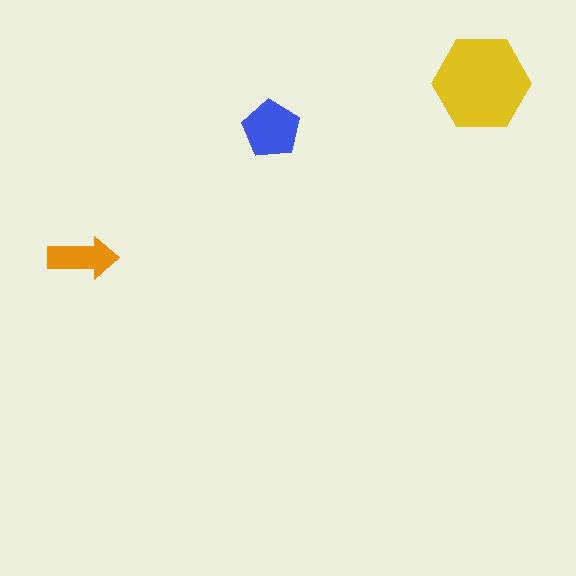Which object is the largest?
The yellow hexagon.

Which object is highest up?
The yellow hexagon is topmost.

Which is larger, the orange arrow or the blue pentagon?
The blue pentagon.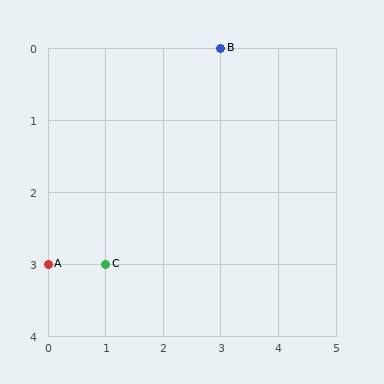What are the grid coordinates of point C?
Point C is at grid coordinates (1, 3).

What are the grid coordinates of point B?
Point B is at grid coordinates (3, 0).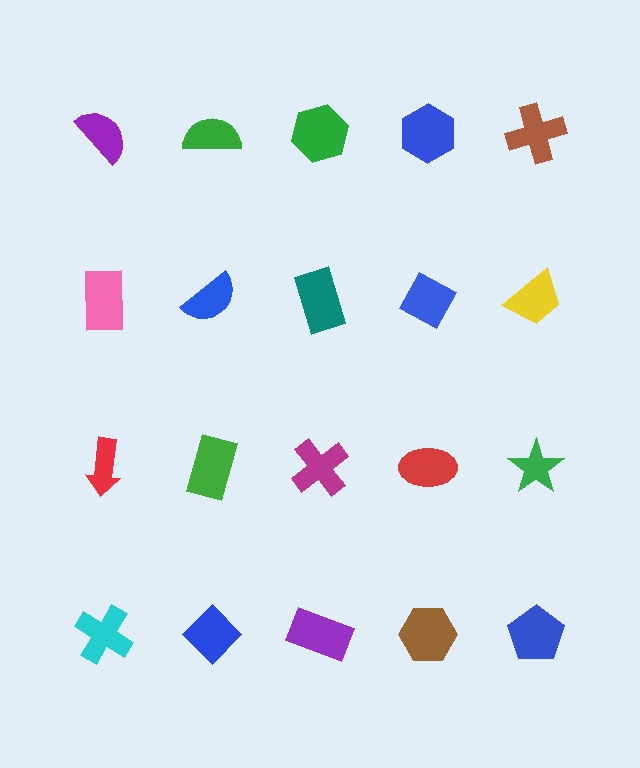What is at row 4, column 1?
A cyan cross.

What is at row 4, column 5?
A blue pentagon.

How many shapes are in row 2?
5 shapes.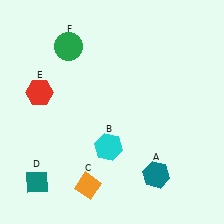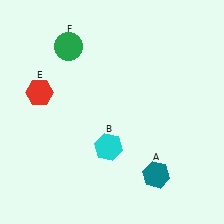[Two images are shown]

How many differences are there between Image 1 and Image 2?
There are 2 differences between the two images.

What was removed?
The orange diamond (C), the teal diamond (D) were removed in Image 2.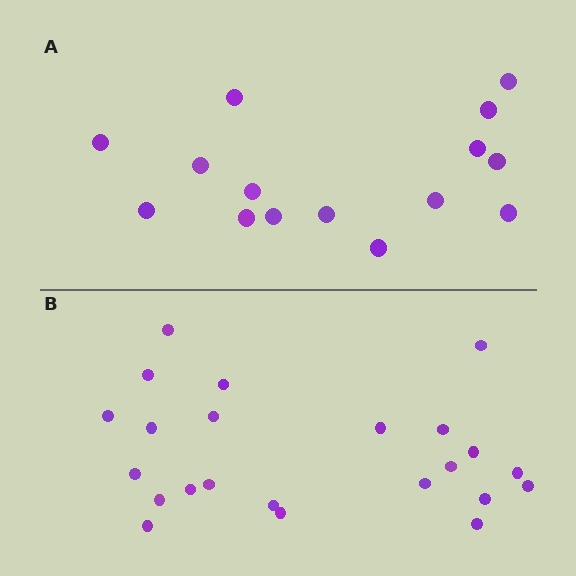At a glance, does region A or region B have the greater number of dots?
Region B (the bottom region) has more dots.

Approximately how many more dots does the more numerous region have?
Region B has roughly 8 or so more dots than region A.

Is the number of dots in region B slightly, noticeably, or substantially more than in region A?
Region B has substantially more. The ratio is roughly 1.5 to 1.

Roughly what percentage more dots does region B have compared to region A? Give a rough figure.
About 55% more.